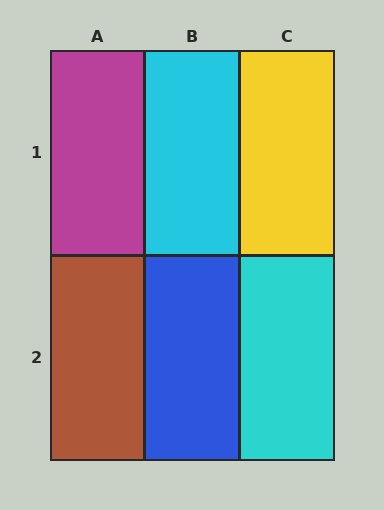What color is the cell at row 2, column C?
Cyan.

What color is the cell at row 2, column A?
Brown.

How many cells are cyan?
2 cells are cyan.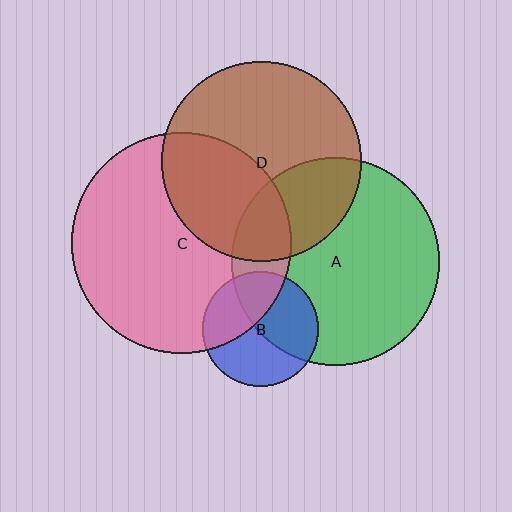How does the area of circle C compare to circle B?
Approximately 3.7 times.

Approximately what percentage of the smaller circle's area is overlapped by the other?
Approximately 45%.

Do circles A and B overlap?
Yes.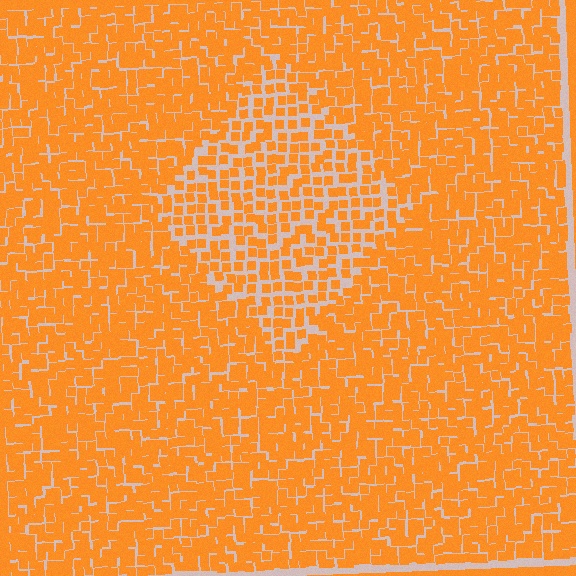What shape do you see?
I see a diamond.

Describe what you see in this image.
The image contains small orange elements arranged at two different densities. A diamond-shaped region is visible where the elements are less densely packed than the surrounding area.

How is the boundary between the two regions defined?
The boundary is defined by a change in element density (approximately 1.7x ratio). All elements are the same color, size, and shape.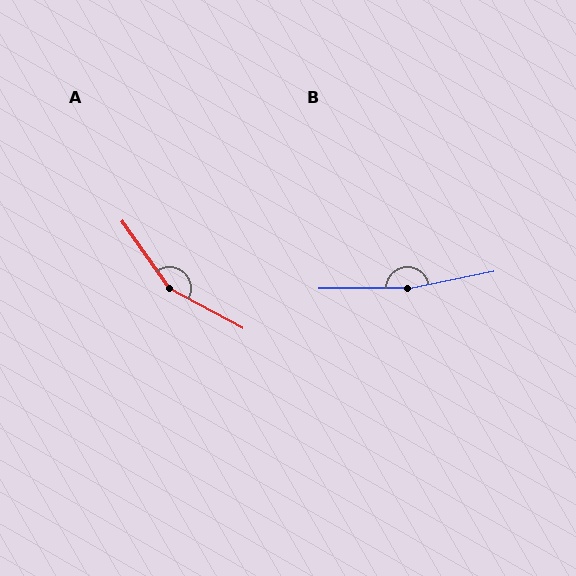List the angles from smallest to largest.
A (153°), B (168°).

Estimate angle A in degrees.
Approximately 153 degrees.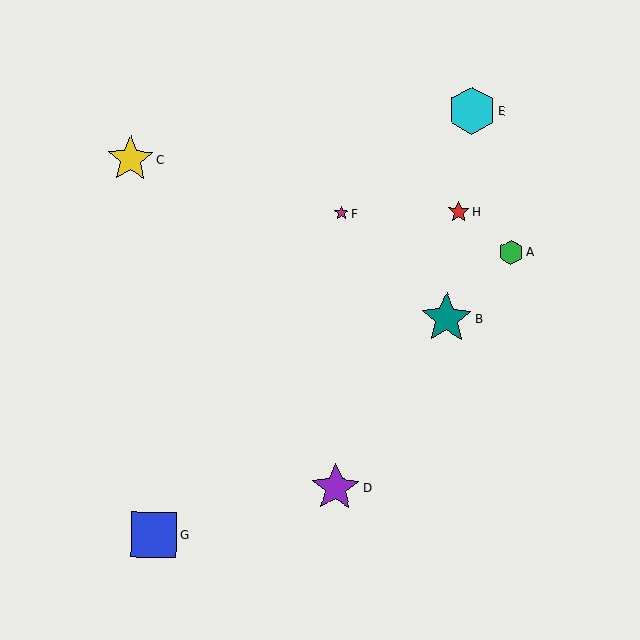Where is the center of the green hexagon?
The center of the green hexagon is at (511, 252).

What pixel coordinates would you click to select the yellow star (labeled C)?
Click at (130, 159) to select the yellow star C.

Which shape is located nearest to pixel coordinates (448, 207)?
The red star (labeled H) at (459, 212) is nearest to that location.